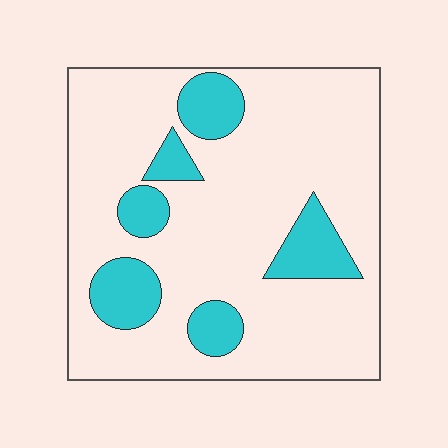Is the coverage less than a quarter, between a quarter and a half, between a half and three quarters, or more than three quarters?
Less than a quarter.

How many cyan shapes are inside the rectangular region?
6.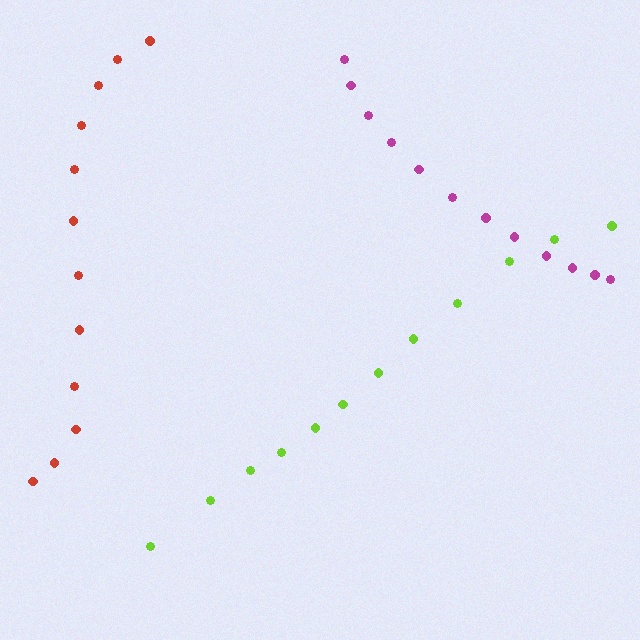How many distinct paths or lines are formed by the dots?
There are 3 distinct paths.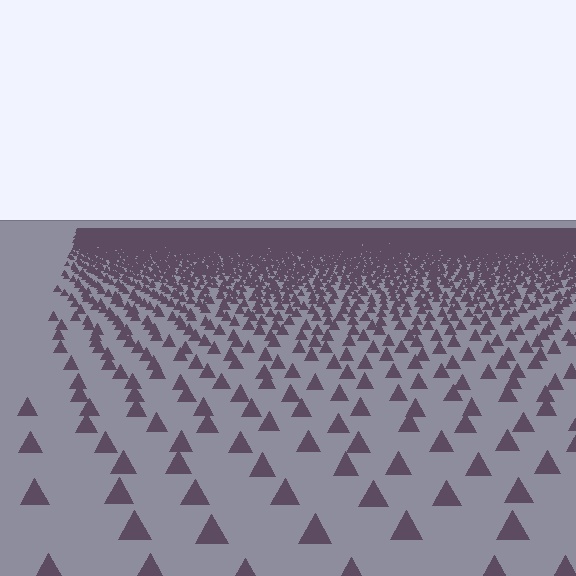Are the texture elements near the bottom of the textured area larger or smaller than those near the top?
Larger. Near the bottom, elements are closer to the viewer and appear at a bigger on-screen size.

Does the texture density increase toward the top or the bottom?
Density increases toward the top.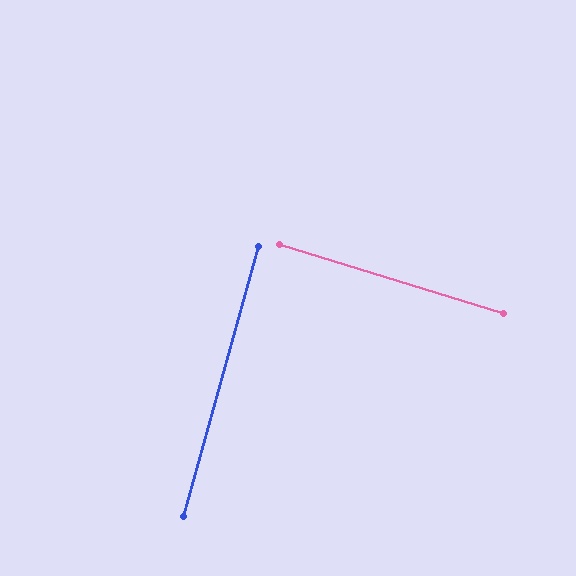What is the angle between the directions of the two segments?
Approximately 88 degrees.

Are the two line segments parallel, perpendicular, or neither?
Perpendicular — they meet at approximately 88°.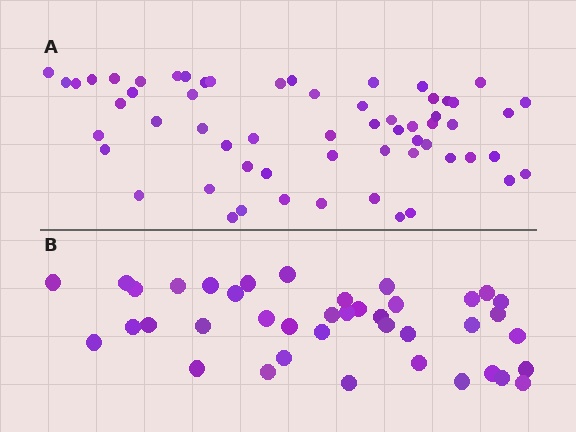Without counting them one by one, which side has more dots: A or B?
Region A (the top region) has more dots.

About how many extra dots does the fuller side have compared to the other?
Region A has approximately 20 more dots than region B.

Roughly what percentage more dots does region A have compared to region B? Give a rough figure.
About 50% more.